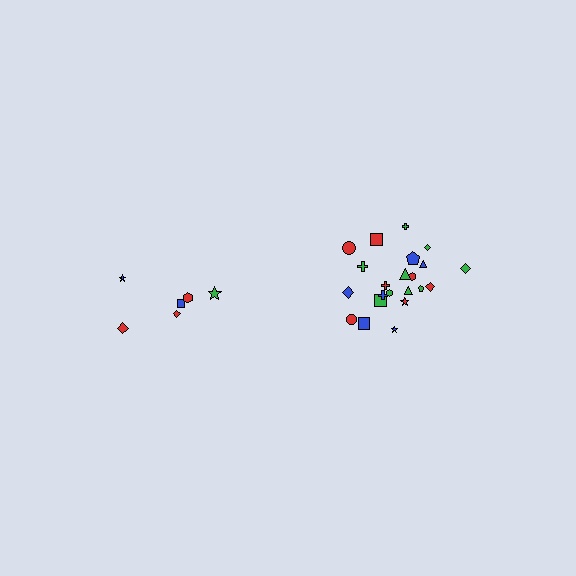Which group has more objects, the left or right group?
The right group.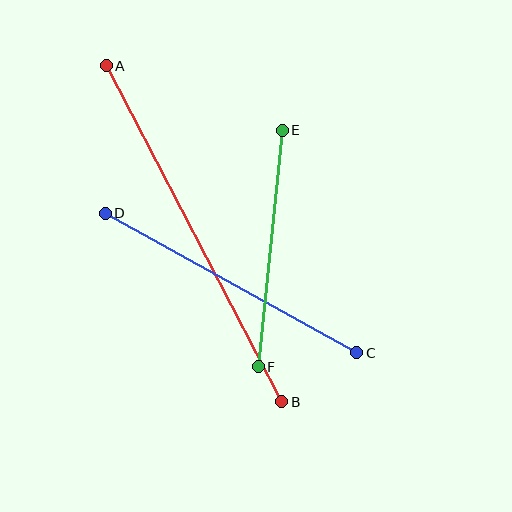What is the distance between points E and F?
The distance is approximately 238 pixels.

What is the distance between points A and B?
The distance is approximately 379 pixels.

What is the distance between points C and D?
The distance is approximately 288 pixels.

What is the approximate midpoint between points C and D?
The midpoint is at approximately (231, 283) pixels.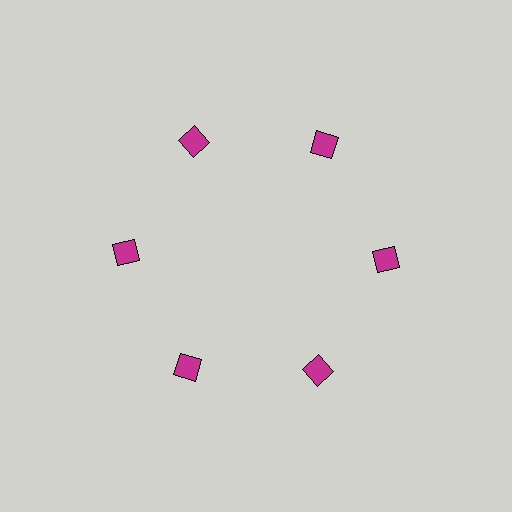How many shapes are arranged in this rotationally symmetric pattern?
There are 6 shapes, arranged in 6 groups of 1.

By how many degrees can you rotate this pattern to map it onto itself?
The pattern maps onto itself every 60 degrees of rotation.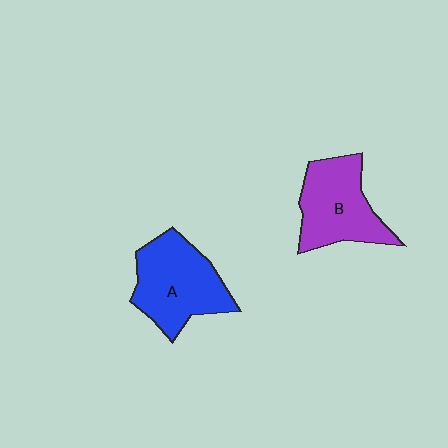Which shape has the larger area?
Shape A (blue).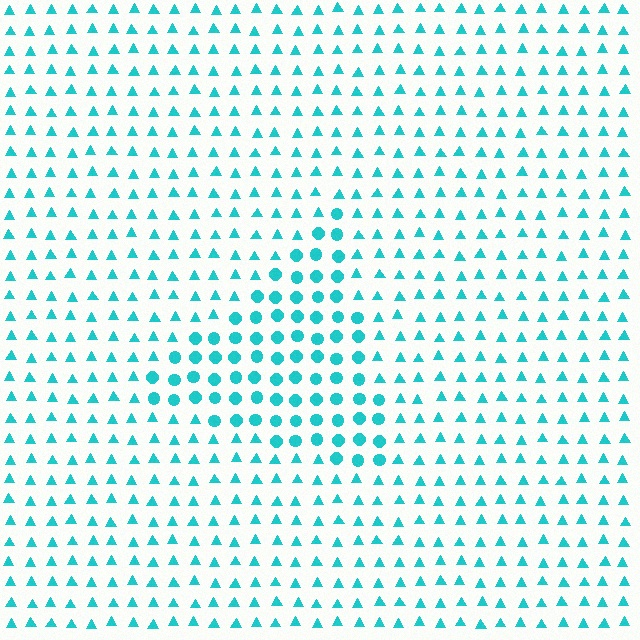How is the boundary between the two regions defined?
The boundary is defined by a change in element shape: circles inside vs. triangles outside. All elements share the same color and spacing.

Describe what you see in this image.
The image is filled with small cyan elements arranged in a uniform grid. A triangle-shaped region contains circles, while the surrounding area contains triangles. The boundary is defined purely by the change in element shape.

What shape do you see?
I see a triangle.